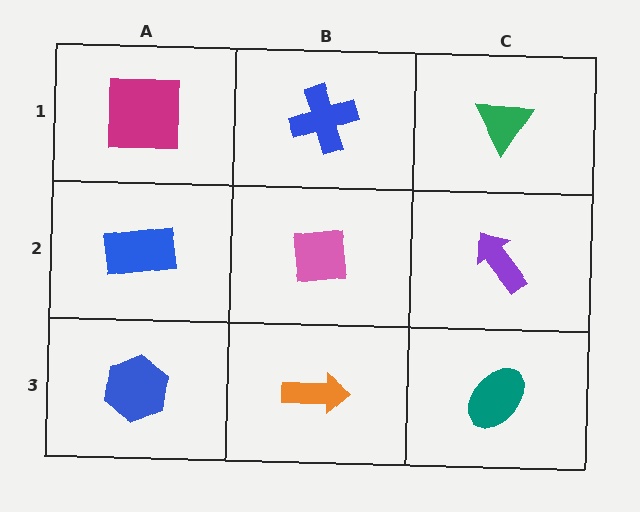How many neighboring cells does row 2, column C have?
3.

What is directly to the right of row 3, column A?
An orange arrow.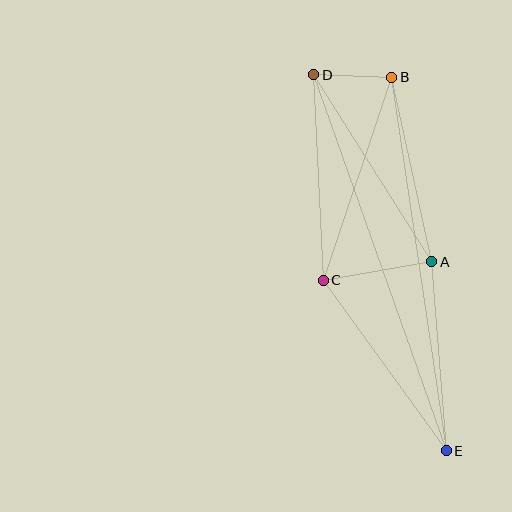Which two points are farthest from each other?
Points D and E are farthest from each other.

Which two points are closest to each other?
Points B and D are closest to each other.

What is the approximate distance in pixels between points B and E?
The distance between B and E is approximately 377 pixels.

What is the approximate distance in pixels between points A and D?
The distance between A and D is approximately 221 pixels.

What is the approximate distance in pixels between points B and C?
The distance between B and C is approximately 214 pixels.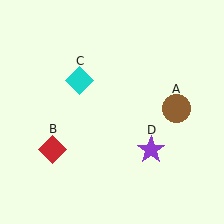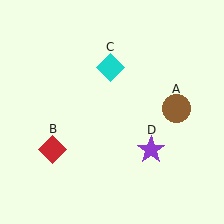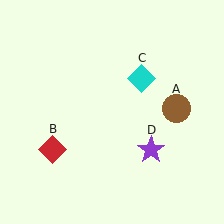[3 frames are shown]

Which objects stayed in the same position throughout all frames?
Brown circle (object A) and red diamond (object B) and purple star (object D) remained stationary.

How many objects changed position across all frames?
1 object changed position: cyan diamond (object C).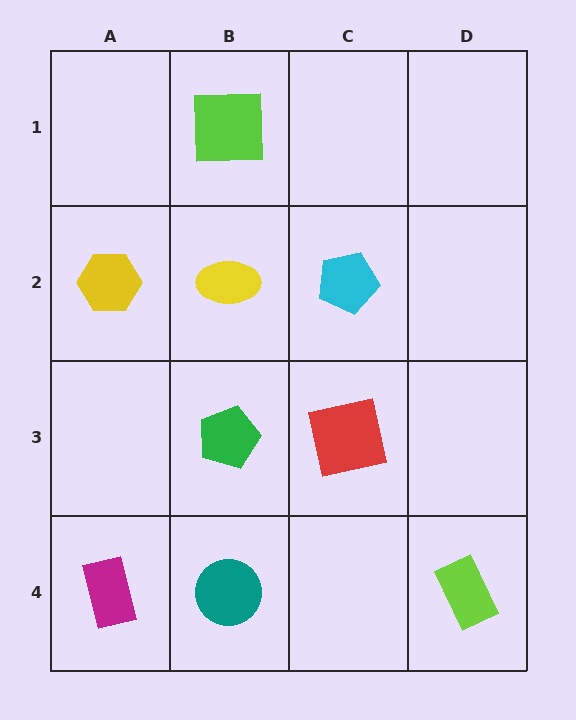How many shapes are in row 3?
2 shapes.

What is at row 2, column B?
A yellow ellipse.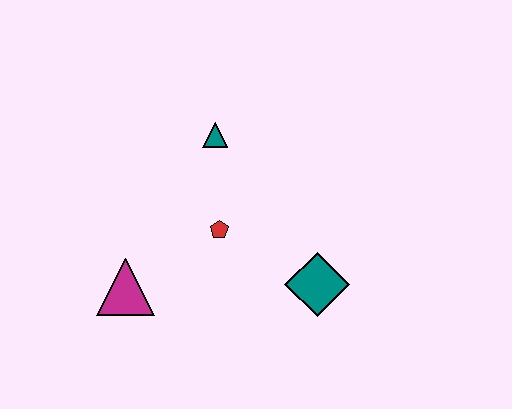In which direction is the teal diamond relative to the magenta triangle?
The teal diamond is to the right of the magenta triangle.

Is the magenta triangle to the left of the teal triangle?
Yes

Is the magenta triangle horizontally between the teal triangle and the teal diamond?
No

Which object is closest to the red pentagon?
The teal triangle is closest to the red pentagon.